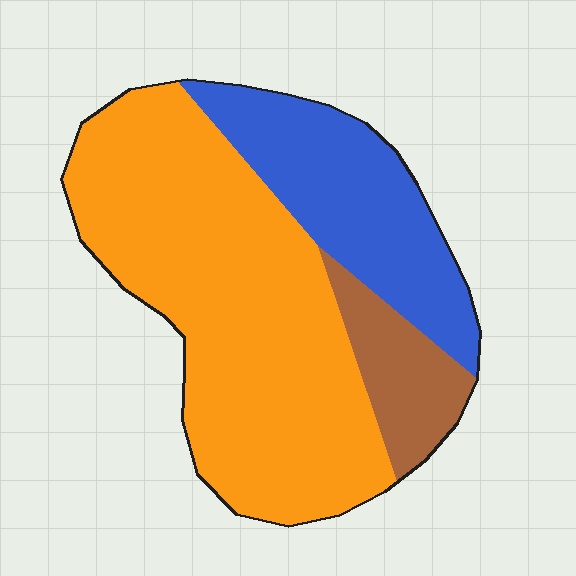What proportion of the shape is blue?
Blue covers 26% of the shape.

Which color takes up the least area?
Brown, at roughly 10%.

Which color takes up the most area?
Orange, at roughly 60%.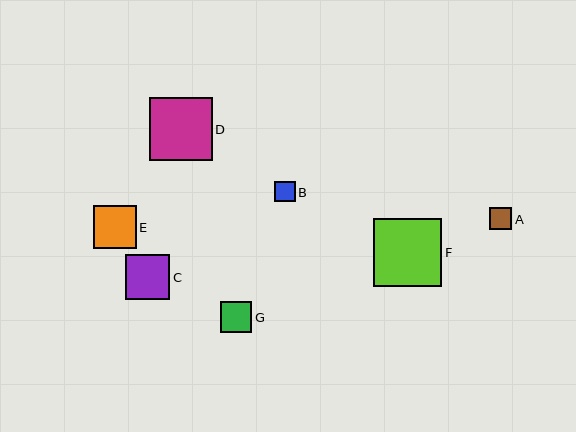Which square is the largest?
Square F is the largest with a size of approximately 68 pixels.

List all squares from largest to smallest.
From largest to smallest: F, D, C, E, G, A, B.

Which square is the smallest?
Square B is the smallest with a size of approximately 20 pixels.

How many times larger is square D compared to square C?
Square D is approximately 1.4 times the size of square C.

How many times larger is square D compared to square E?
Square D is approximately 1.5 times the size of square E.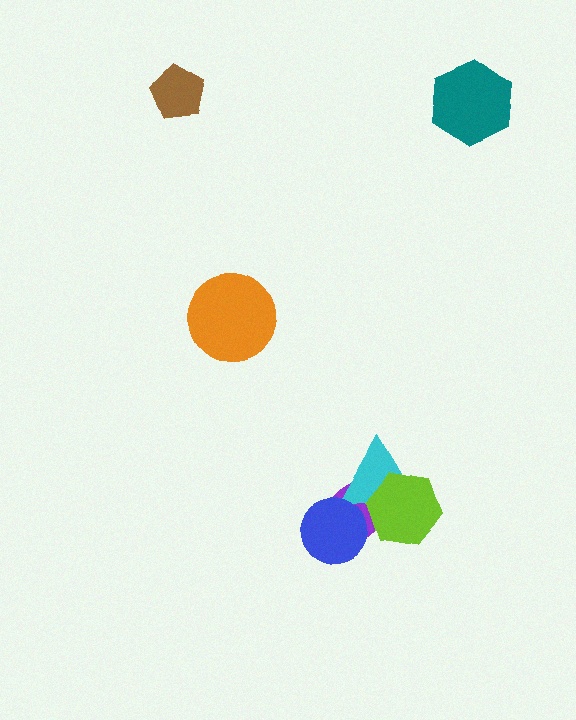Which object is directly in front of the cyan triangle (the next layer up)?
The blue circle is directly in front of the cyan triangle.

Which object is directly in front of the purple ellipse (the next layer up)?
The cyan triangle is directly in front of the purple ellipse.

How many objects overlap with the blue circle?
2 objects overlap with the blue circle.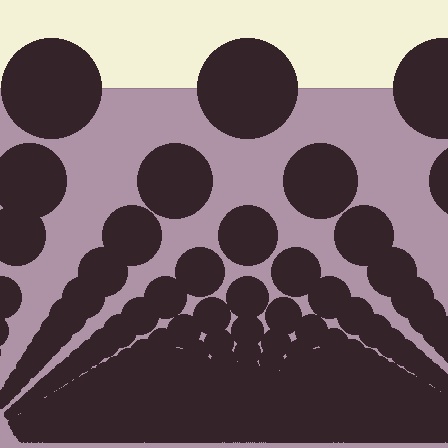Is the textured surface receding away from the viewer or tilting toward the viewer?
The surface appears to tilt toward the viewer. Texture elements get larger and sparser toward the top.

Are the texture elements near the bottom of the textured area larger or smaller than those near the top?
Smaller. The gradient is inverted — elements near the bottom are smaller and denser.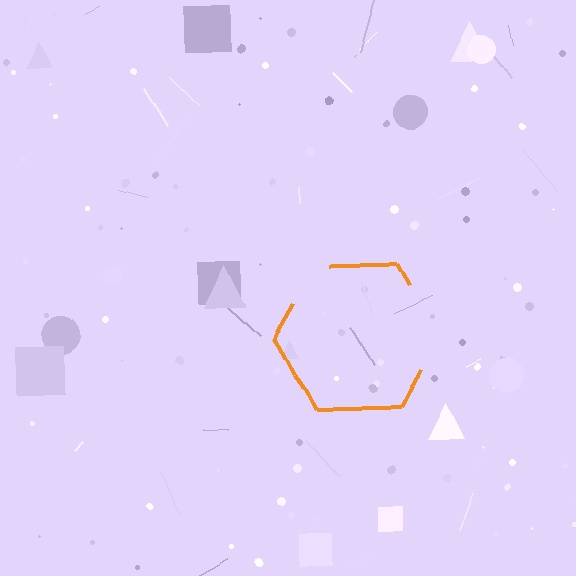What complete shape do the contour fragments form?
The contour fragments form a hexagon.